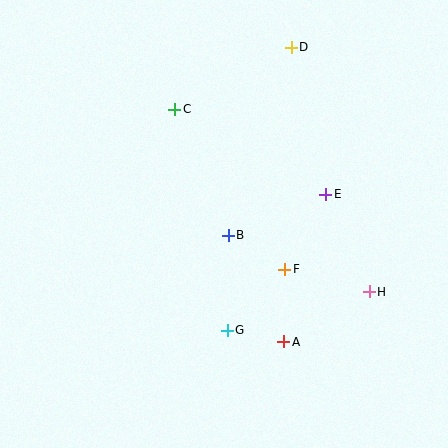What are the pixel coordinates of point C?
Point C is at (175, 109).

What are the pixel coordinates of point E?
Point E is at (326, 194).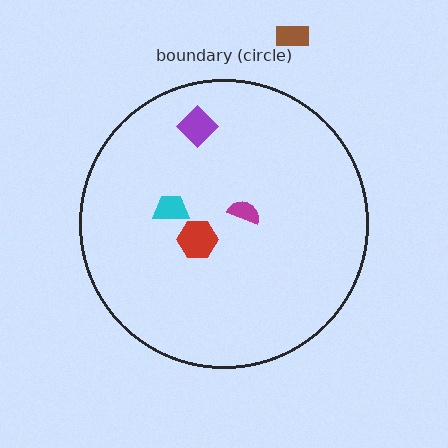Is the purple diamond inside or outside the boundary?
Inside.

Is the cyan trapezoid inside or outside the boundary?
Inside.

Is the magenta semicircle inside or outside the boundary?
Inside.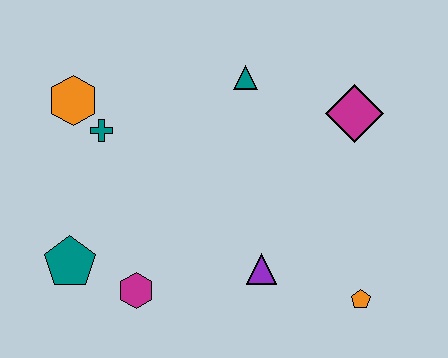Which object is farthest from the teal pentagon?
The magenta diamond is farthest from the teal pentagon.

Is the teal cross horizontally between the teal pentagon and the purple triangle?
Yes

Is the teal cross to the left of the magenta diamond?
Yes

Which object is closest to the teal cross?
The orange hexagon is closest to the teal cross.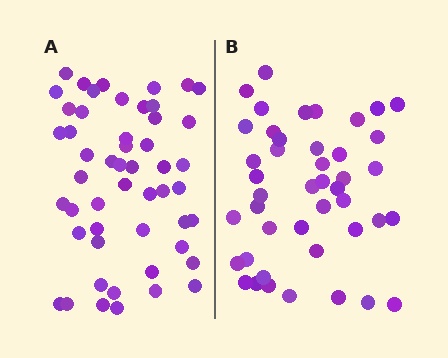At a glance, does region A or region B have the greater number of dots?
Region A (the left region) has more dots.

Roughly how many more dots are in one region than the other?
Region A has roughly 8 or so more dots than region B.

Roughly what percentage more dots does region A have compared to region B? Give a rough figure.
About 15% more.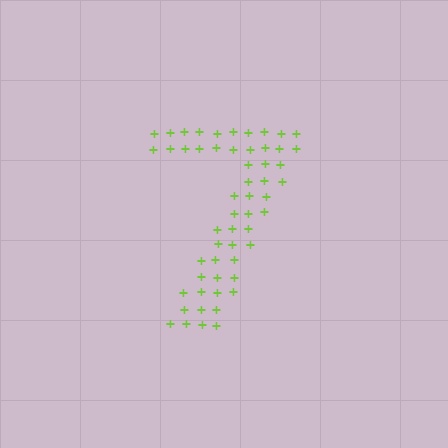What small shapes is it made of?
It is made of small plus signs.